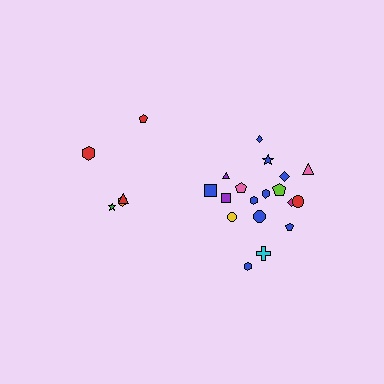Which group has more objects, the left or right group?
The right group.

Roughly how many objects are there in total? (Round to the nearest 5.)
Roughly 25 objects in total.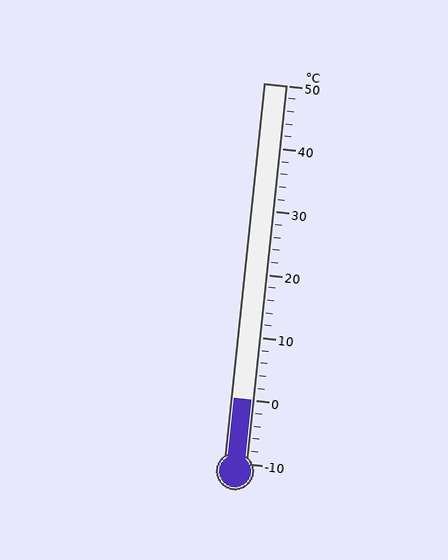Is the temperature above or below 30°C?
The temperature is below 30°C.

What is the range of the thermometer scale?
The thermometer scale ranges from -10°C to 50°C.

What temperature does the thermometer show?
The thermometer shows approximately 0°C.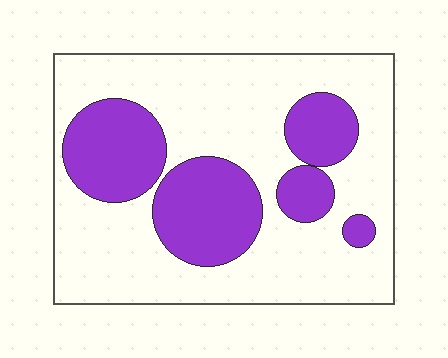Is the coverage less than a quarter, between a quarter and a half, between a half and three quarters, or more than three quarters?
Between a quarter and a half.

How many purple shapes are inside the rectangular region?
5.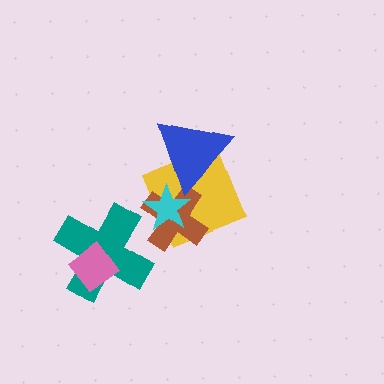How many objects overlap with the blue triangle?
3 objects overlap with the blue triangle.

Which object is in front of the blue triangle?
The cyan star is in front of the blue triangle.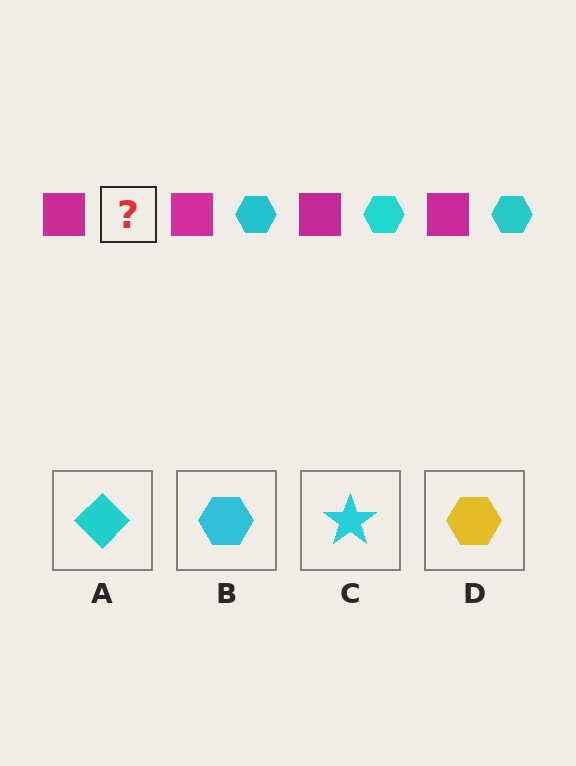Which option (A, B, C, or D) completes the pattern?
B.